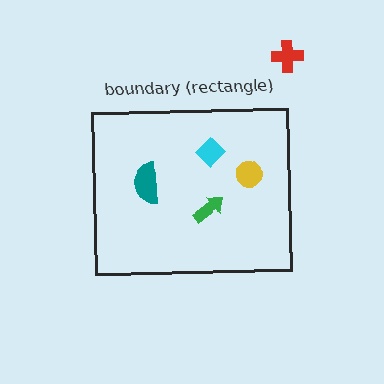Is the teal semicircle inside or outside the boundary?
Inside.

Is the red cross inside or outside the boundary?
Outside.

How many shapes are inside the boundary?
4 inside, 1 outside.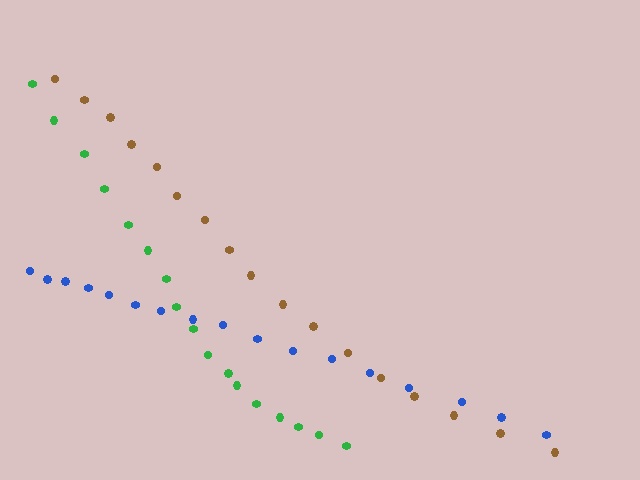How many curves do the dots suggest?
There are 3 distinct paths.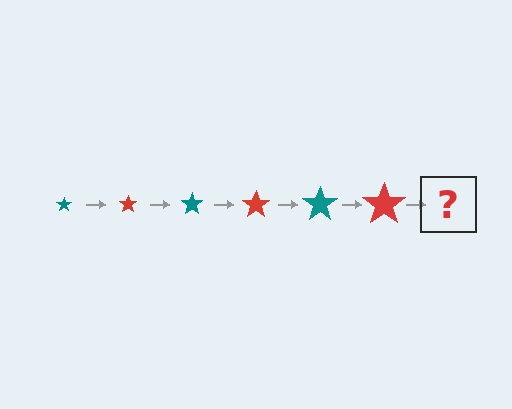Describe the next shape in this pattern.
It should be a teal star, larger than the previous one.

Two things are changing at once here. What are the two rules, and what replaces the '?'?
The two rules are that the star grows larger each step and the color cycles through teal and red. The '?' should be a teal star, larger than the previous one.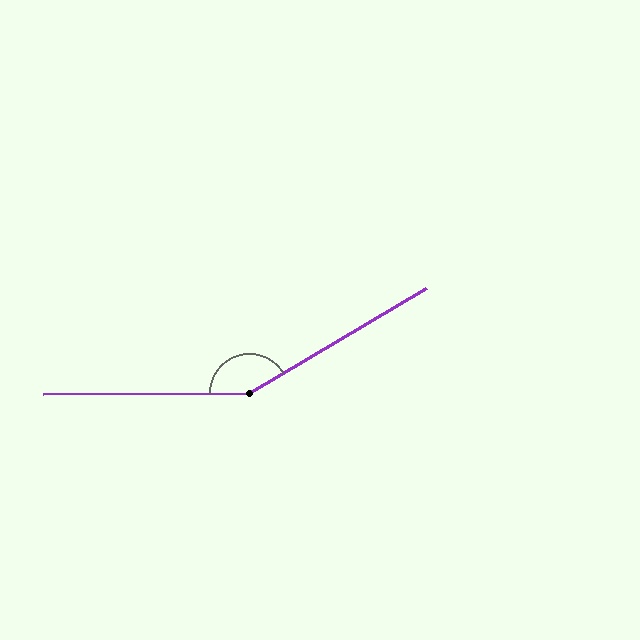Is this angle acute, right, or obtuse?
It is obtuse.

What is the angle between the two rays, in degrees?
Approximately 149 degrees.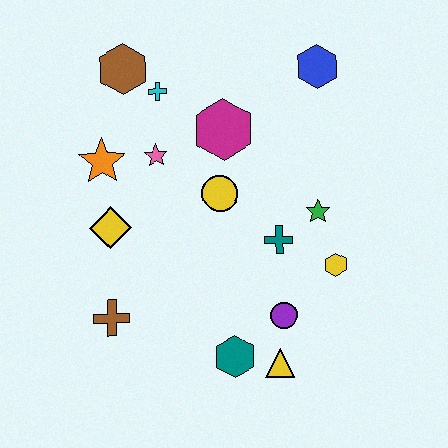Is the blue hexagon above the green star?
Yes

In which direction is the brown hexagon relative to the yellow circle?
The brown hexagon is above the yellow circle.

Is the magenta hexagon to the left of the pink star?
No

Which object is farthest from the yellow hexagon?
The brown hexagon is farthest from the yellow hexagon.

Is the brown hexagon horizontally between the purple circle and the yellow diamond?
Yes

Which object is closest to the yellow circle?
The magenta hexagon is closest to the yellow circle.